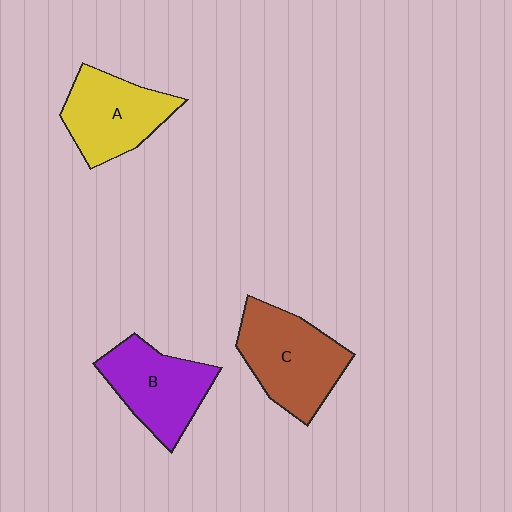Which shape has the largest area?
Shape C (brown).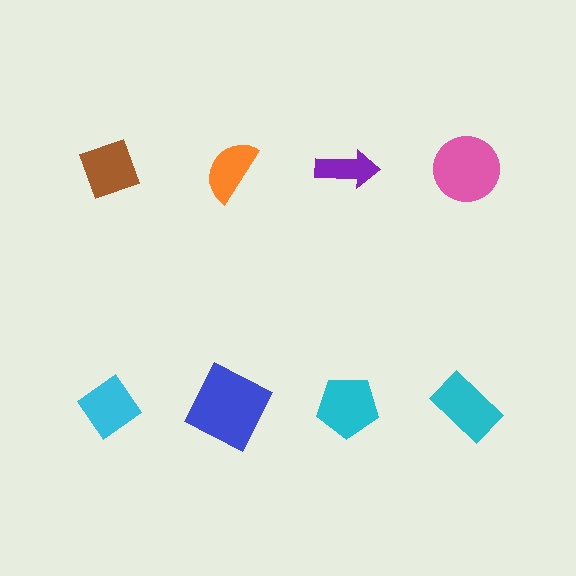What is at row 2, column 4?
A cyan rectangle.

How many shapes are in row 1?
4 shapes.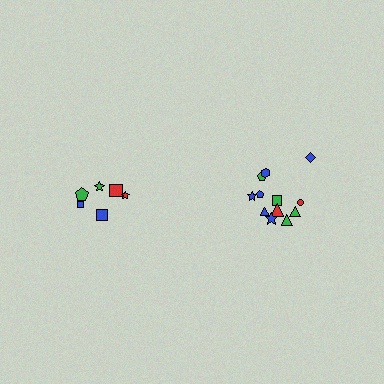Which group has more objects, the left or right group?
The right group.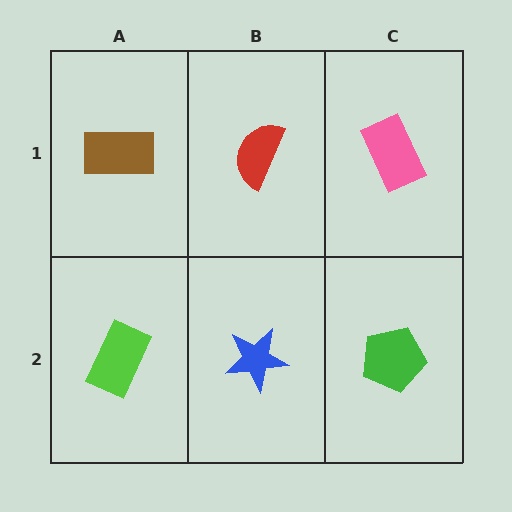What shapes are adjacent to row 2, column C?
A pink rectangle (row 1, column C), a blue star (row 2, column B).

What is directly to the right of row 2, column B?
A green pentagon.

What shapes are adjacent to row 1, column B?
A blue star (row 2, column B), a brown rectangle (row 1, column A), a pink rectangle (row 1, column C).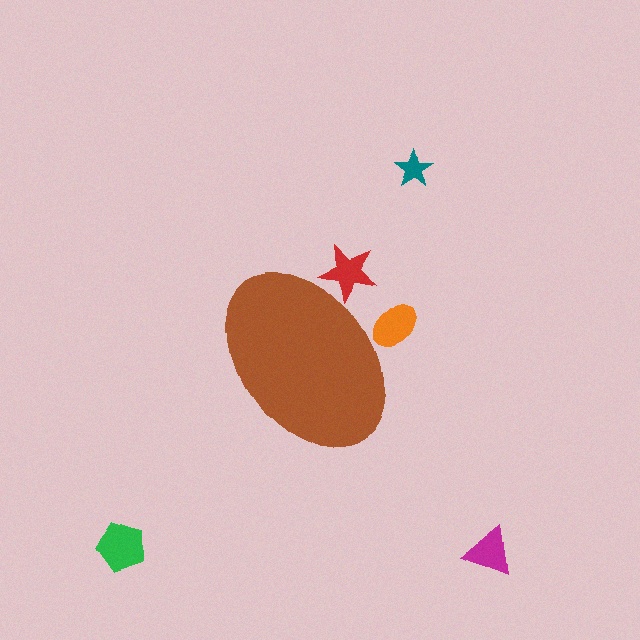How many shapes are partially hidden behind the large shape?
2 shapes are partially hidden.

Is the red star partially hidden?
Yes, the red star is partially hidden behind the brown ellipse.